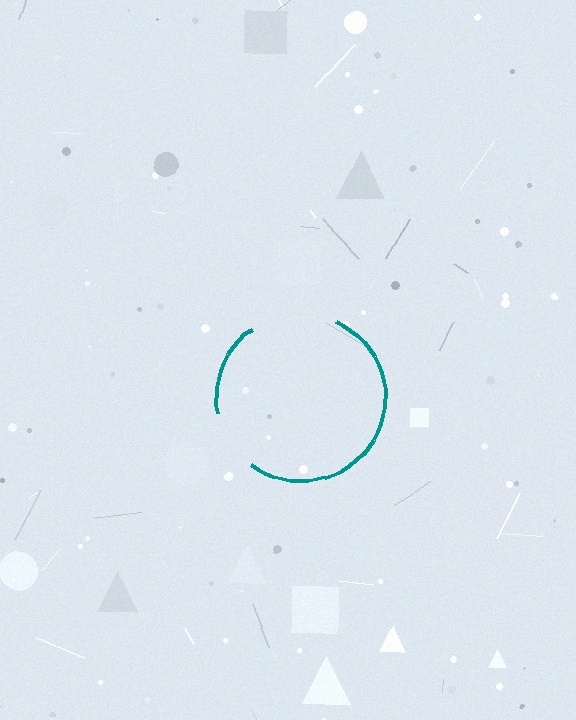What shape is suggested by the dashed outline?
The dashed outline suggests a circle.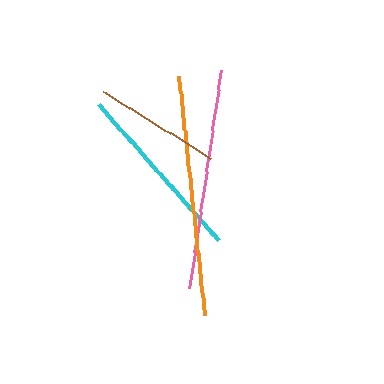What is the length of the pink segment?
The pink segment is approximately 219 pixels long.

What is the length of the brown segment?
The brown segment is approximately 127 pixels long.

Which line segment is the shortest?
The brown line is the shortest at approximately 127 pixels.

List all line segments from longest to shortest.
From longest to shortest: orange, pink, cyan, brown.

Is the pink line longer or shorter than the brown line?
The pink line is longer than the brown line.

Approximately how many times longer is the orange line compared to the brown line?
The orange line is approximately 1.9 times the length of the brown line.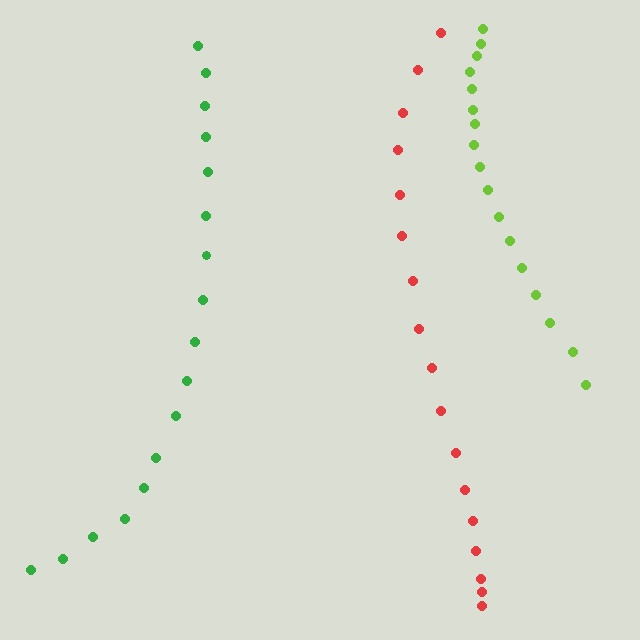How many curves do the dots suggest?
There are 3 distinct paths.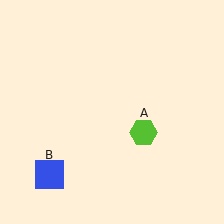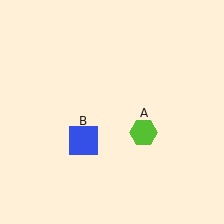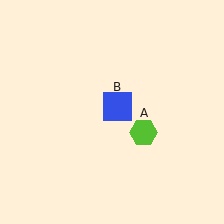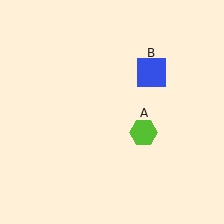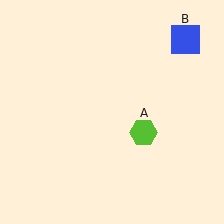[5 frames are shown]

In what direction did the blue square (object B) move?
The blue square (object B) moved up and to the right.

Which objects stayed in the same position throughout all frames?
Lime hexagon (object A) remained stationary.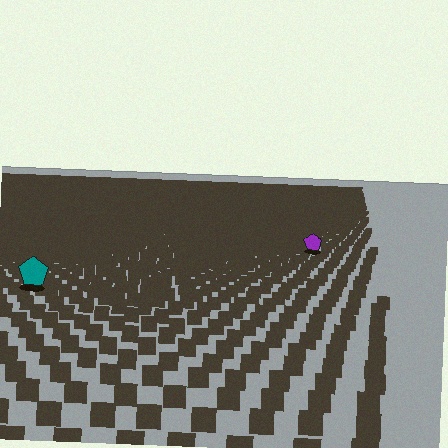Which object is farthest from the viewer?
The purple pentagon is farthest from the viewer. It appears smaller and the ground texture around it is denser.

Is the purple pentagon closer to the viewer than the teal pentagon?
No. The teal pentagon is closer — you can tell from the texture gradient: the ground texture is coarser near it.